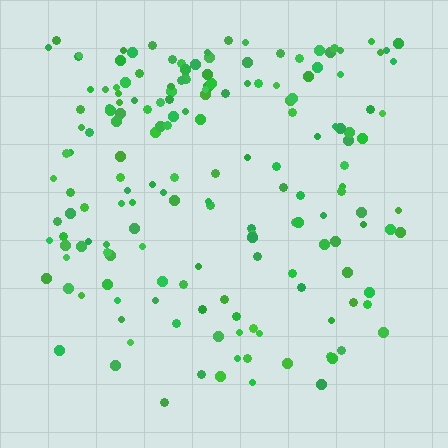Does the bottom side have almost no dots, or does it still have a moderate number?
Still a moderate number, just noticeably fewer than the top.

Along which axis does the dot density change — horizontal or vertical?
Vertical.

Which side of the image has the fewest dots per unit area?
The bottom.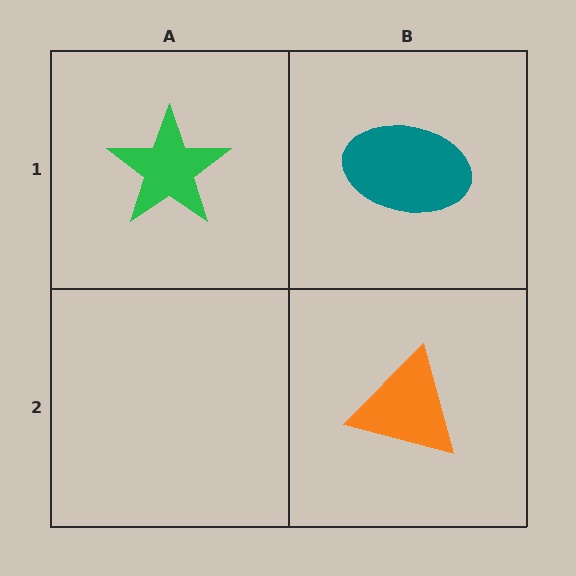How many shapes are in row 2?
1 shape.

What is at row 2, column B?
An orange triangle.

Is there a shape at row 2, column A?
No, that cell is empty.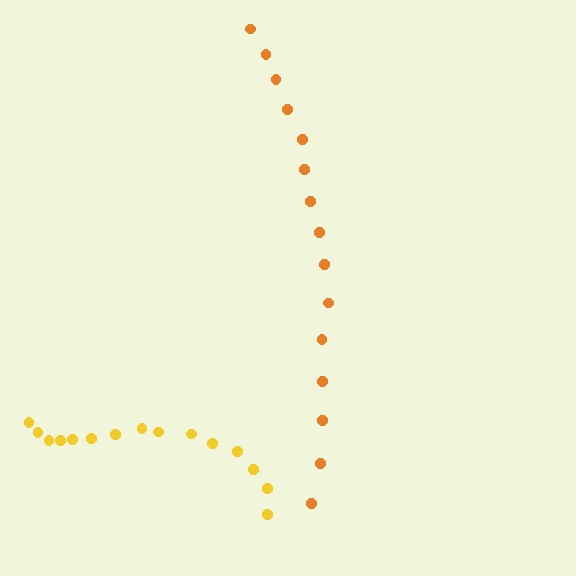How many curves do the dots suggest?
There are 2 distinct paths.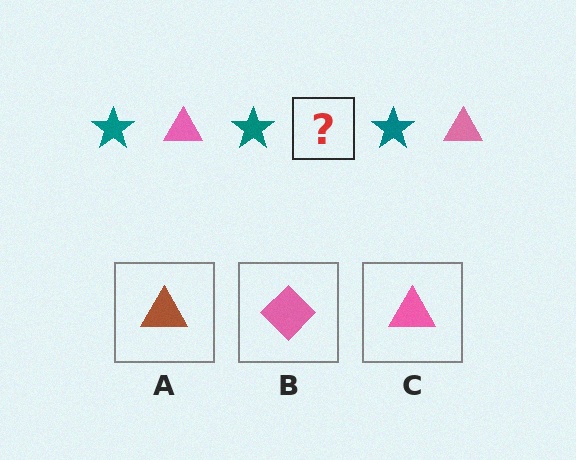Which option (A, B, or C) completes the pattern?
C.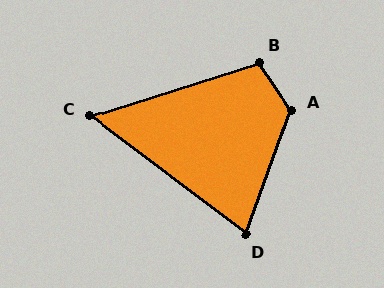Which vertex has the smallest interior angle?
C, at approximately 55 degrees.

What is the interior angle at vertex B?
Approximately 107 degrees (obtuse).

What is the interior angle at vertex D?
Approximately 73 degrees (acute).